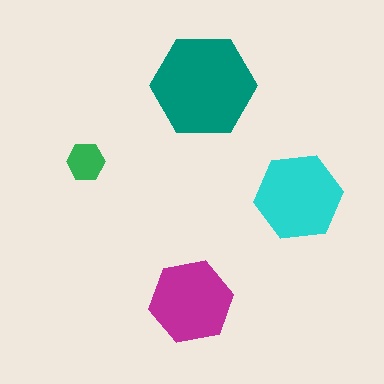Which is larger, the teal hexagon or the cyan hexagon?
The teal one.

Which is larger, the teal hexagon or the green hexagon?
The teal one.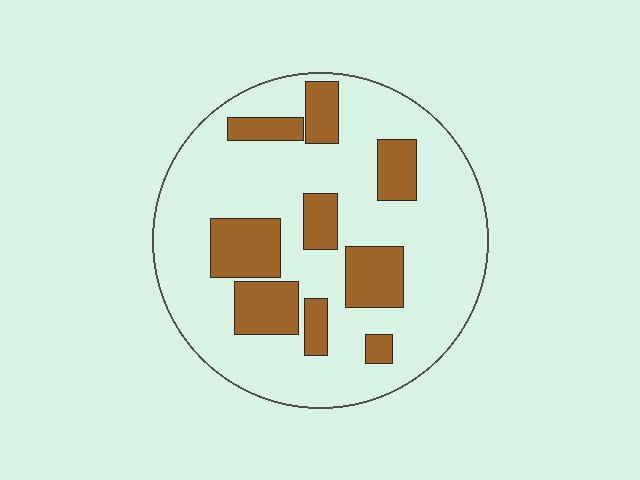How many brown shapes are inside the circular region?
9.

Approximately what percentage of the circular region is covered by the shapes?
Approximately 25%.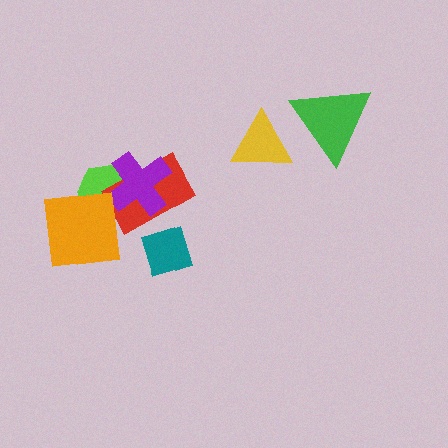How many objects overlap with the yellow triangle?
1 object overlaps with the yellow triangle.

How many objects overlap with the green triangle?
1 object overlaps with the green triangle.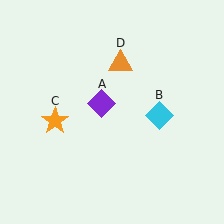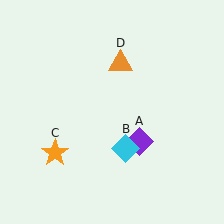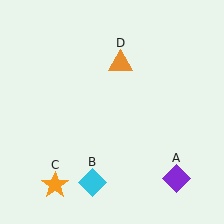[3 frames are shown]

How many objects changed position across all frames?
3 objects changed position: purple diamond (object A), cyan diamond (object B), orange star (object C).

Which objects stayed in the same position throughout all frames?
Orange triangle (object D) remained stationary.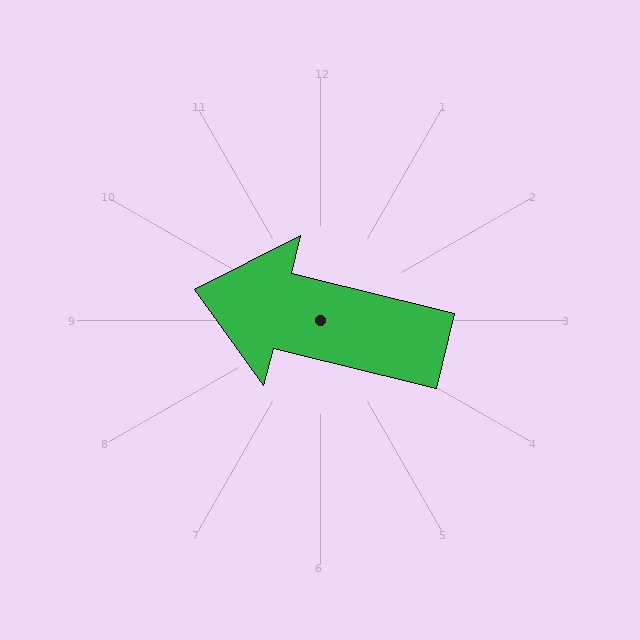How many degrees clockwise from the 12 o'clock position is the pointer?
Approximately 284 degrees.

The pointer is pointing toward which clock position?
Roughly 9 o'clock.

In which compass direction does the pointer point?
West.